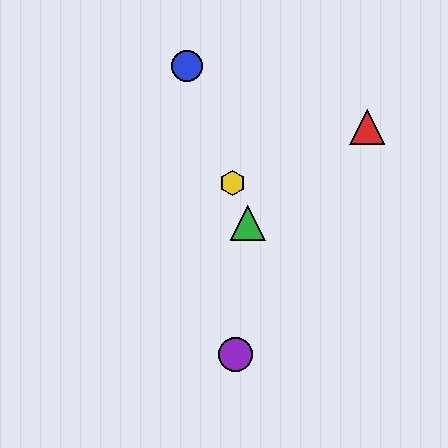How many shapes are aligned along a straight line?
3 shapes (the blue circle, the green triangle, the yellow hexagon) are aligned along a straight line.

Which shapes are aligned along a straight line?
The blue circle, the green triangle, the yellow hexagon are aligned along a straight line.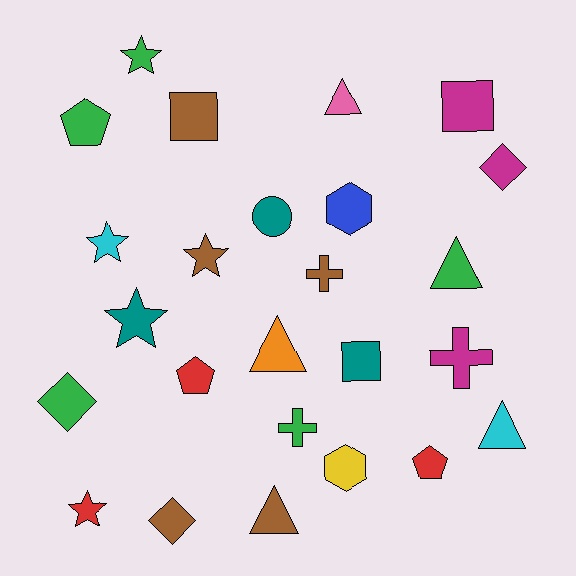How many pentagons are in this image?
There are 3 pentagons.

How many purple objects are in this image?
There are no purple objects.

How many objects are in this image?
There are 25 objects.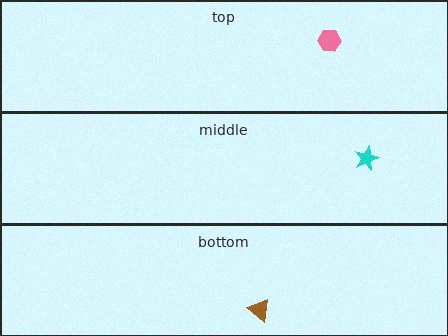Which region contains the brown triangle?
The bottom region.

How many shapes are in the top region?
1.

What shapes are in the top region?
The pink hexagon.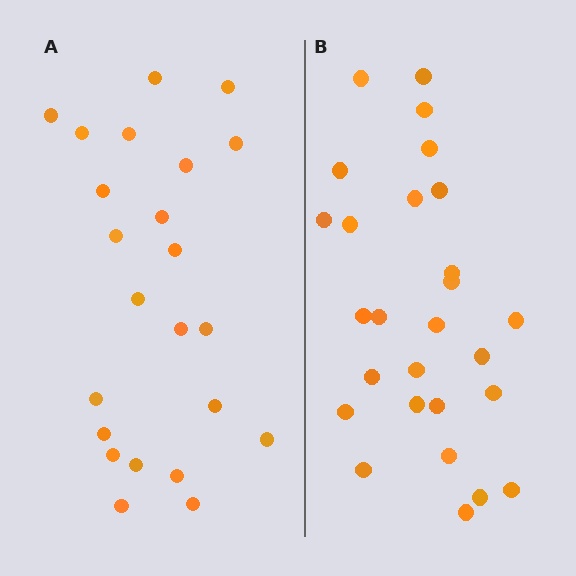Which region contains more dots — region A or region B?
Region B (the right region) has more dots.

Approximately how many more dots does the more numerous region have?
Region B has about 4 more dots than region A.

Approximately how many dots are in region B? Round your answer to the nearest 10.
About 30 dots. (The exact count is 27, which rounds to 30.)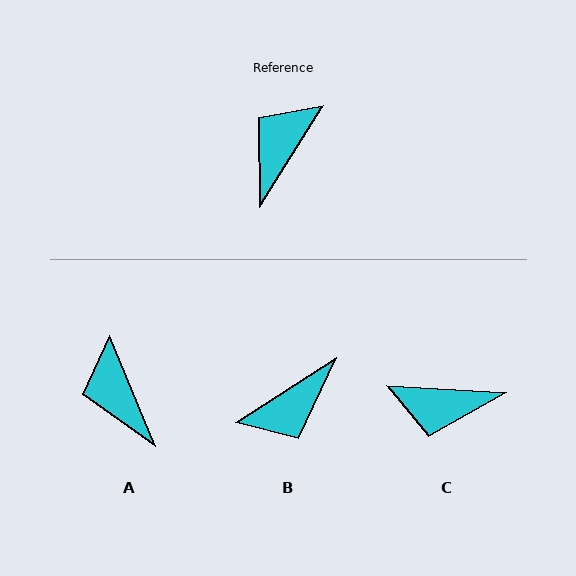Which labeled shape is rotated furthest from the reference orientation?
B, about 155 degrees away.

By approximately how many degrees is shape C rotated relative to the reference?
Approximately 119 degrees counter-clockwise.